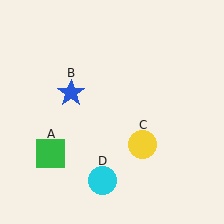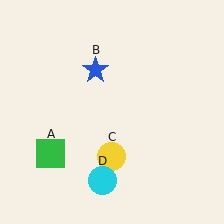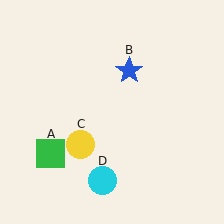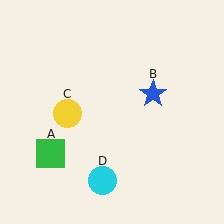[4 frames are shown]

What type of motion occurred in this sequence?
The blue star (object B), yellow circle (object C) rotated clockwise around the center of the scene.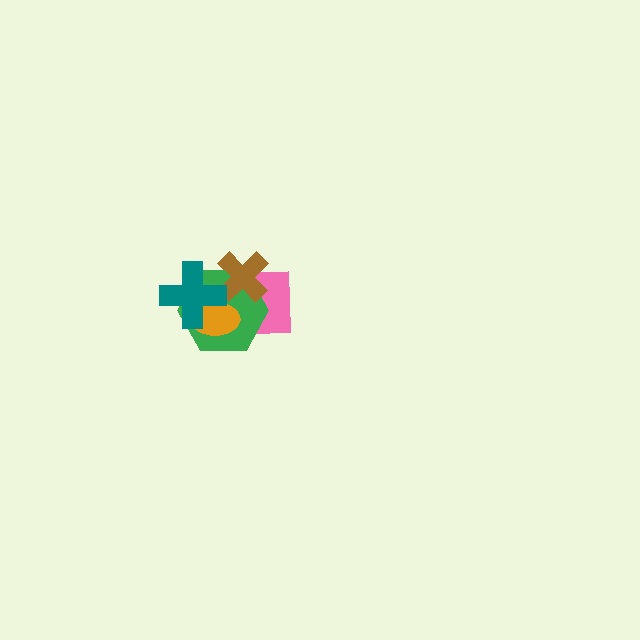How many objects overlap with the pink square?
4 objects overlap with the pink square.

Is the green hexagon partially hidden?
Yes, it is partially covered by another shape.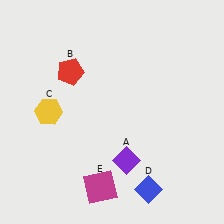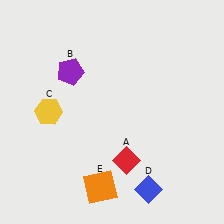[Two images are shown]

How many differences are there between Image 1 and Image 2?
There are 3 differences between the two images.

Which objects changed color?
A changed from purple to red. B changed from red to purple. E changed from magenta to orange.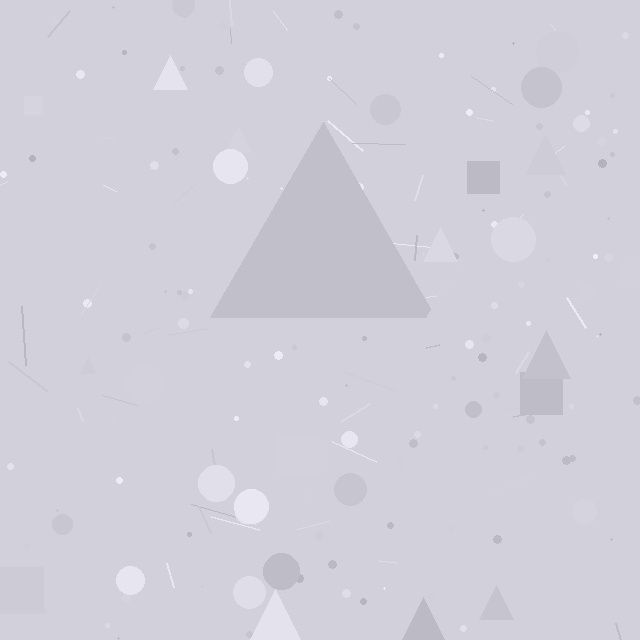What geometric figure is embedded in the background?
A triangle is embedded in the background.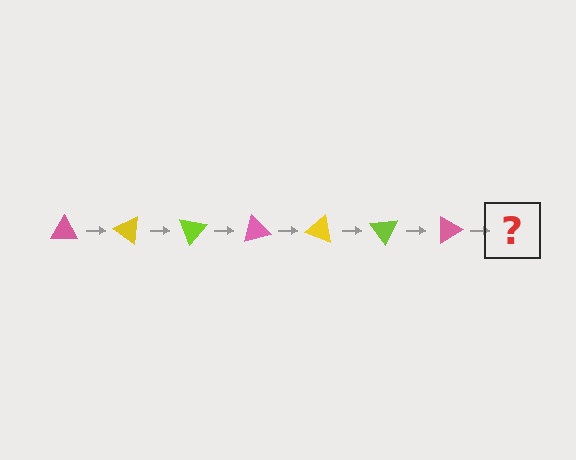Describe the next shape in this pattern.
It should be a yellow triangle, rotated 245 degrees from the start.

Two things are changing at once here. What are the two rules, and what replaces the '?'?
The two rules are that it rotates 35 degrees each step and the color cycles through pink, yellow, and lime. The '?' should be a yellow triangle, rotated 245 degrees from the start.